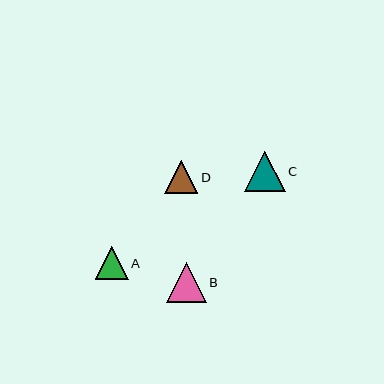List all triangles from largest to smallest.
From largest to smallest: C, B, D, A.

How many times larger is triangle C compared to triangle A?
Triangle C is approximately 1.2 times the size of triangle A.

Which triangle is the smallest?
Triangle A is the smallest with a size of approximately 33 pixels.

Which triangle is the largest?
Triangle C is the largest with a size of approximately 40 pixels.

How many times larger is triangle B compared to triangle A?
Triangle B is approximately 1.2 times the size of triangle A.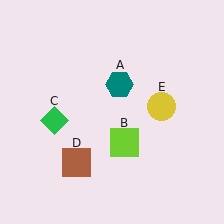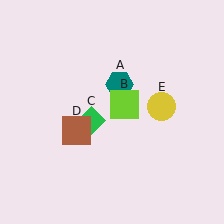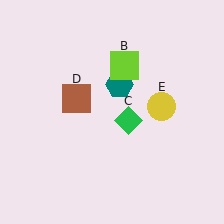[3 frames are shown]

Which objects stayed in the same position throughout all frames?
Teal hexagon (object A) and yellow circle (object E) remained stationary.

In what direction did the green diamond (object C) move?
The green diamond (object C) moved right.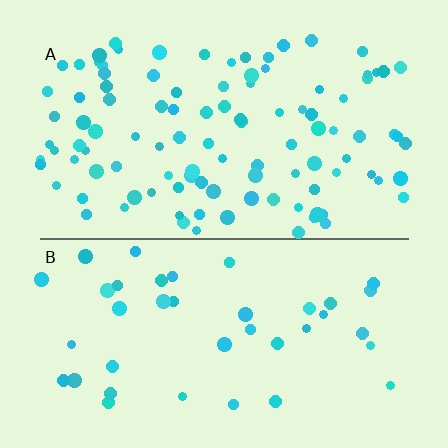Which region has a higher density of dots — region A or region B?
A (the top).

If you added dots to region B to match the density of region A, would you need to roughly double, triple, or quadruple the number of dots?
Approximately triple.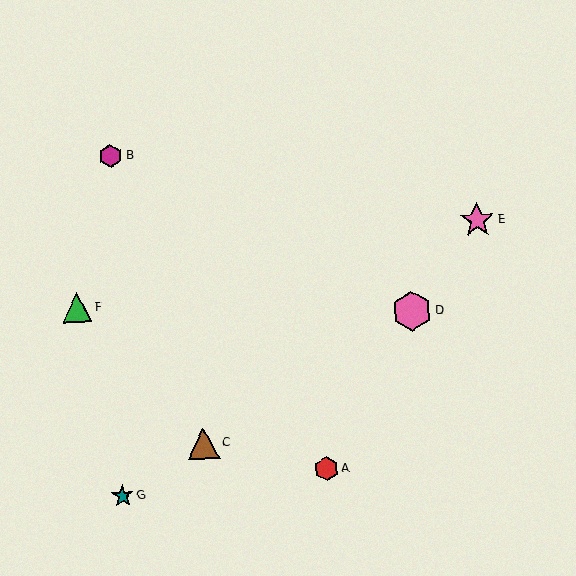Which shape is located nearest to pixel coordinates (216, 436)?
The brown triangle (labeled C) at (203, 444) is nearest to that location.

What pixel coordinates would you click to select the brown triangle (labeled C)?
Click at (203, 444) to select the brown triangle C.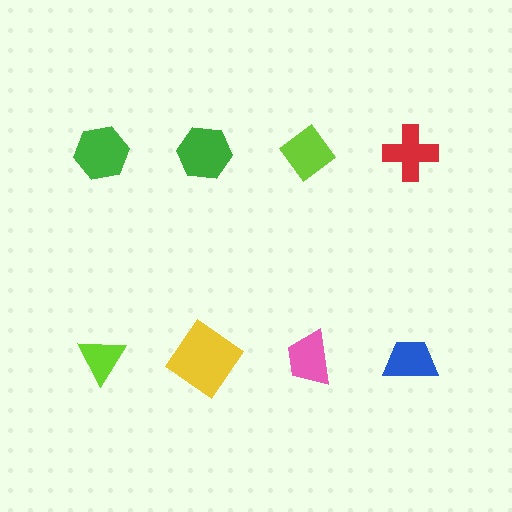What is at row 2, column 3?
A pink trapezoid.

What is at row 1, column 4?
A red cross.